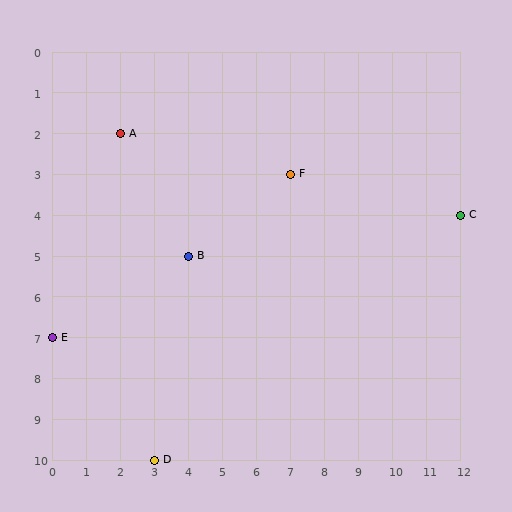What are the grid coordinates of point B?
Point B is at grid coordinates (4, 5).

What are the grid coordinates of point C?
Point C is at grid coordinates (12, 4).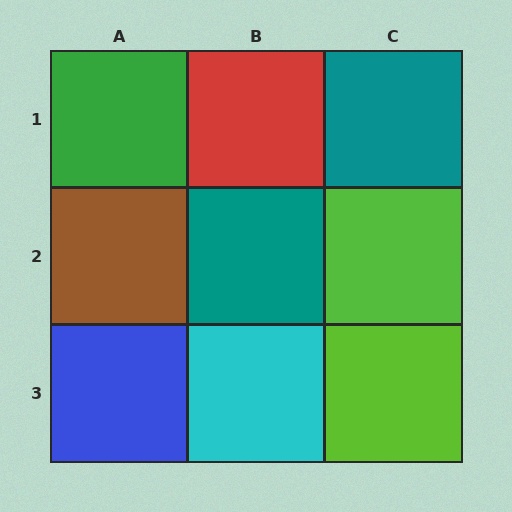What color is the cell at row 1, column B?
Red.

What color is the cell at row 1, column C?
Teal.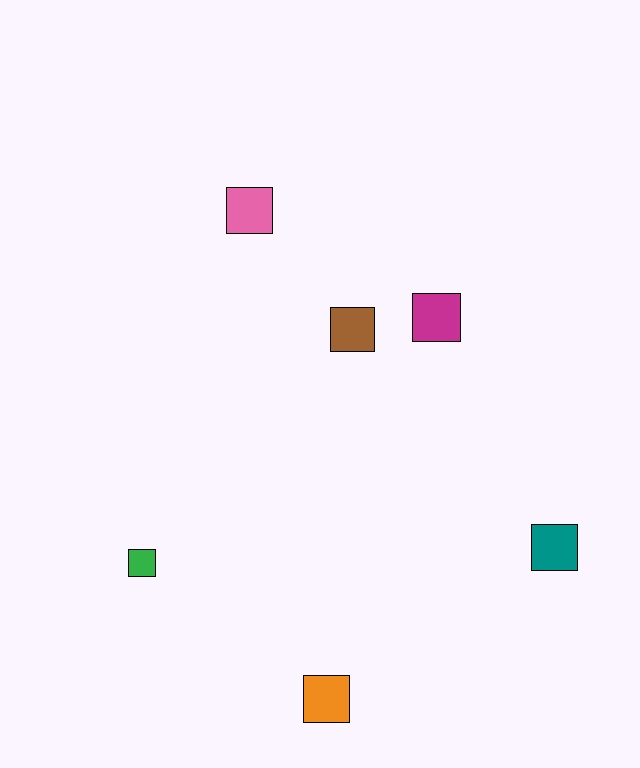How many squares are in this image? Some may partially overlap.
There are 6 squares.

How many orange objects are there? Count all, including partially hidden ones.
There is 1 orange object.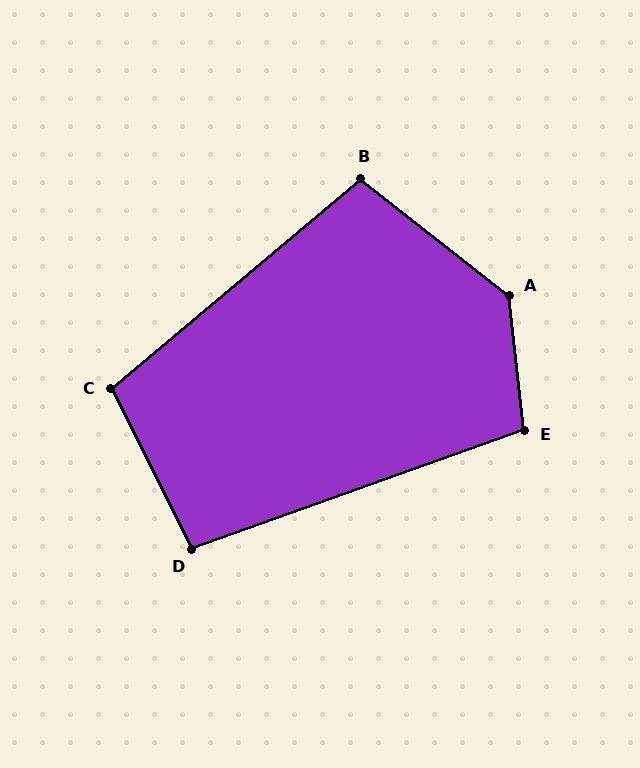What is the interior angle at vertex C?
Approximately 103 degrees (obtuse).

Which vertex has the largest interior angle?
A, at approximately 134 degrees.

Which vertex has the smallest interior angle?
D, at approximately 97 degrees.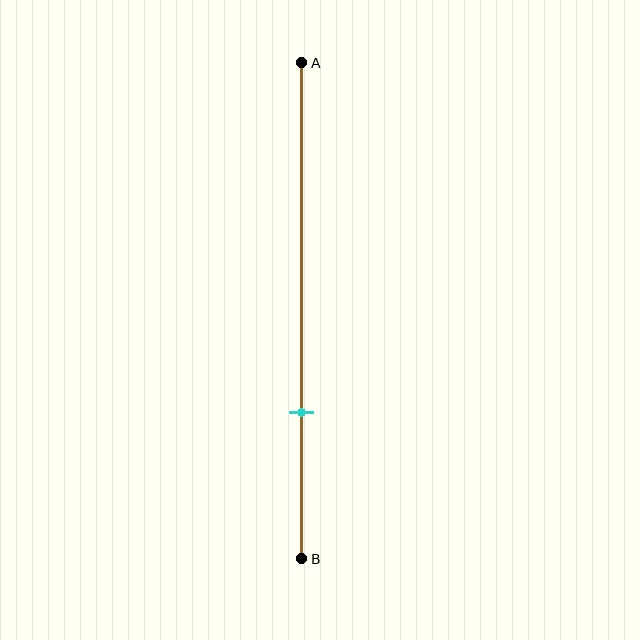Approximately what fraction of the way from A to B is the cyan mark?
The cyan mark is approximately 70% of the way from A to B.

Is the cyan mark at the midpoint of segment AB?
No, the mark is at about 70% from A, not at the 50% midpoint.